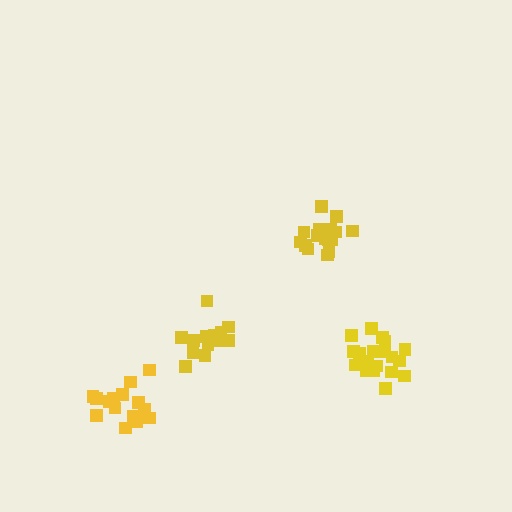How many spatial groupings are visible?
There are 4 spatial groupings.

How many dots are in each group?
Group 1: 19 dots, Group 2: 15 dots, Group 3: 15 dots, Group 4: 21 dots (70 total).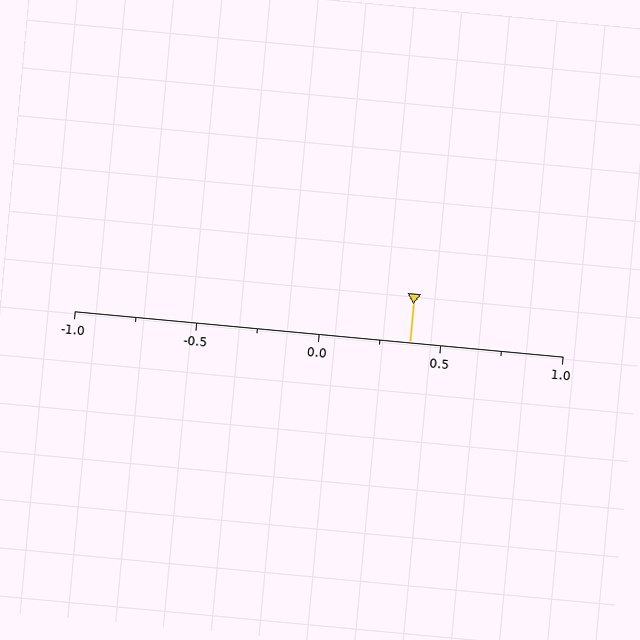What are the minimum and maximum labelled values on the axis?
The axis runs from -1.0 to 1.0.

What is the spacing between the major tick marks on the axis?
The major ticks are spaced 0.5 apart.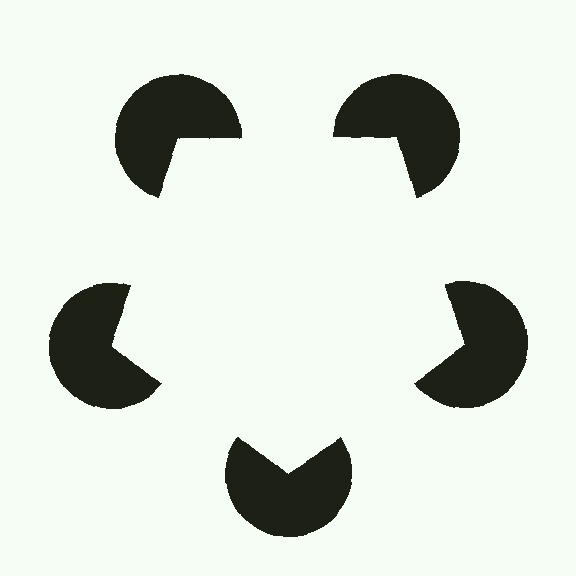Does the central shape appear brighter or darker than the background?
It typically appears slightly brighter than the background, even though no actual brightness change is drawn.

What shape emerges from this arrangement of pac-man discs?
An illusory pentagon — its edges are inferred from the aligned wedge cuts in the pac-man discs, not physically drawn.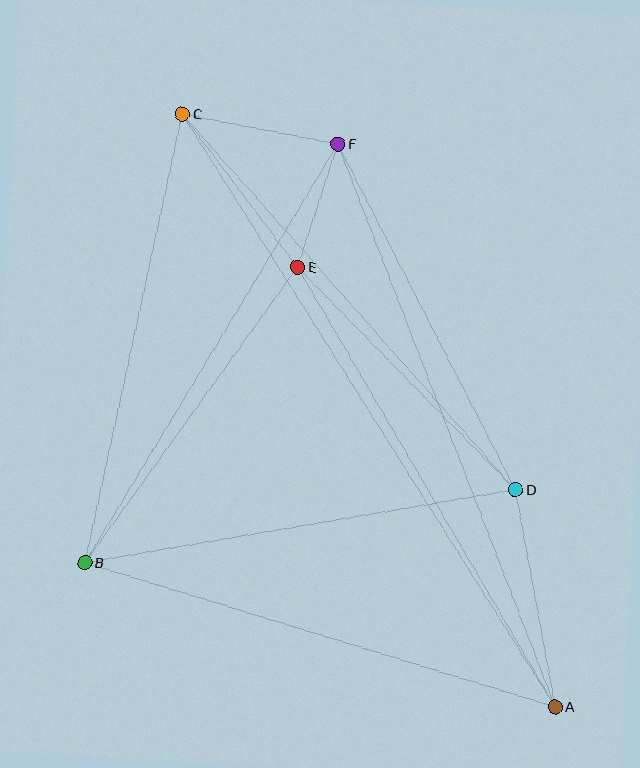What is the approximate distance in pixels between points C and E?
The distance between C and E is approximately 192 pixels.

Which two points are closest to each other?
Points E and F are closest to each other.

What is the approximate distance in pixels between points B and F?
The distance between B and F is approximately 489 pixels.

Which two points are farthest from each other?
Points A and C are farthest from each other.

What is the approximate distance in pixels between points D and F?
The distance between D and F is approximately 389 pixels.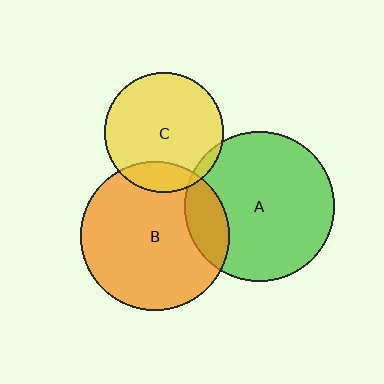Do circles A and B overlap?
Yes.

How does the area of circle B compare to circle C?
Approximately 1.6 times.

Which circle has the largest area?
Circle A (green).